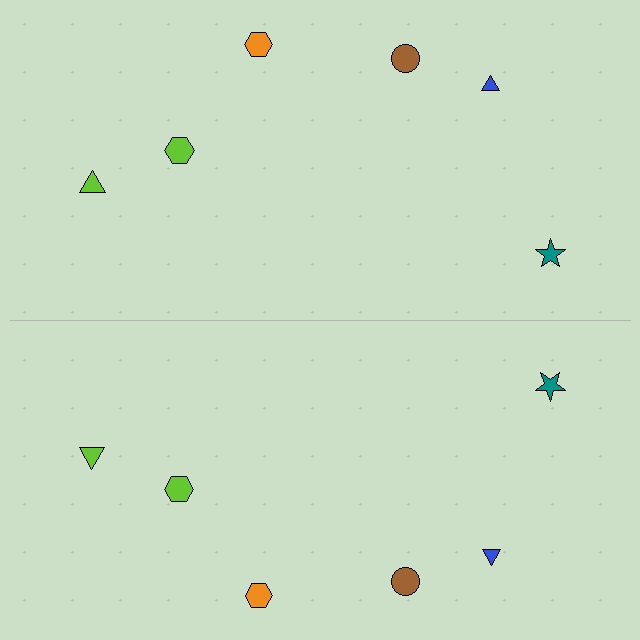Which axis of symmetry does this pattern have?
The pattern has a horizontal axis of symmetry running through the center of the image.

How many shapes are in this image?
There are 12 shapes in this image.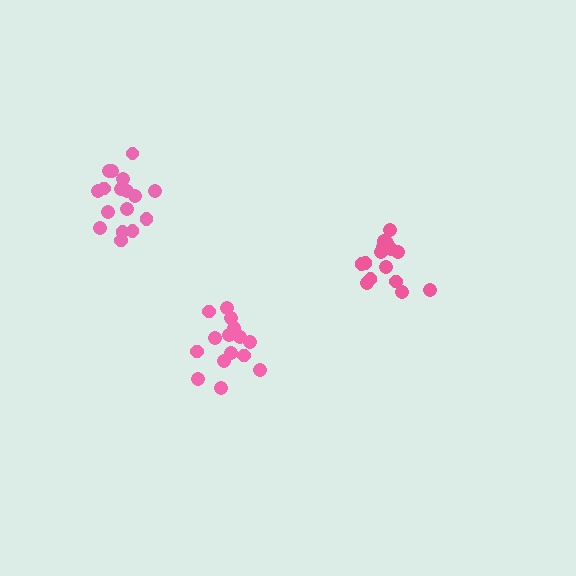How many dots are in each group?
Group 1: 15 dots, Group 2: 17 dots, Group 3: 15 dots (47 total).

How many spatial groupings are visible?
There are 3 spatial groupings.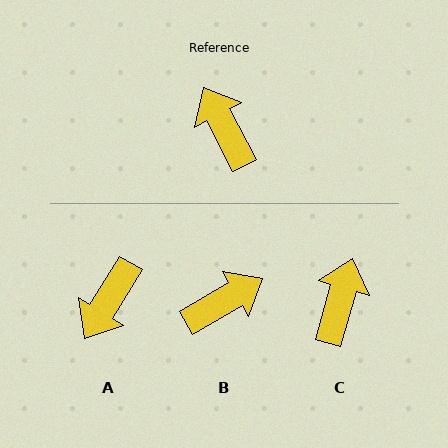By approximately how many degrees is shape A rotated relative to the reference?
Approximately 121 degrees counter-clockwise.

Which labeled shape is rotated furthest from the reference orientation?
A, about 121 degrees away.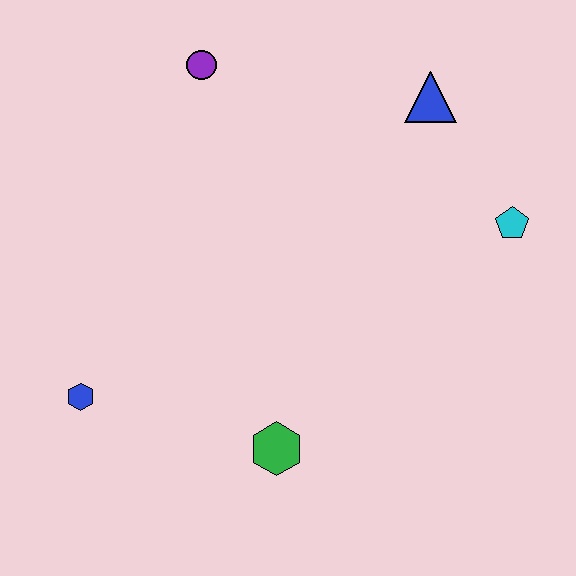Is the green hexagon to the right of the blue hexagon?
Yes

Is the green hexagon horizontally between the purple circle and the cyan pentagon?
Yes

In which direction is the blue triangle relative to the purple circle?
The blue triangle is to the right of the purple circle.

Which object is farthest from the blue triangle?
The blue hexagon is farthest from the blue triangle.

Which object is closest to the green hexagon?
The blue hexagon is closest to the green hexagon.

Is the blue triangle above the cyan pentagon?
Yes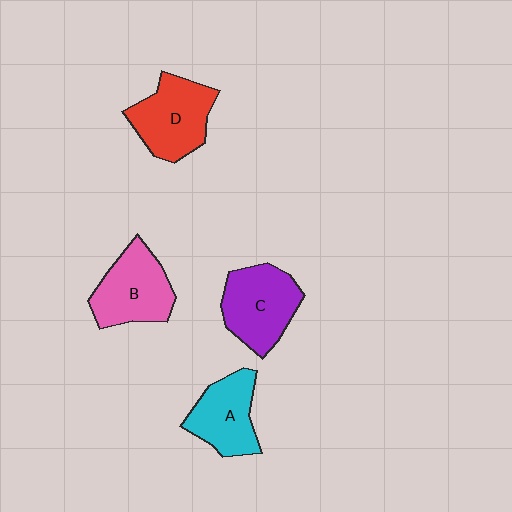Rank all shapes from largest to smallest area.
From largest to smallest: D (red), C (purple), B (pink), A (cyan).